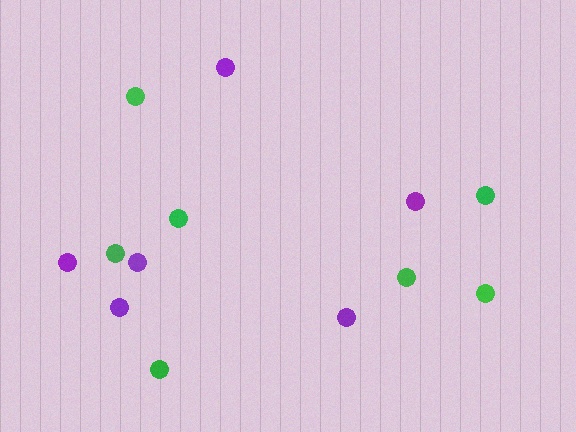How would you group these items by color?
There are 2 groups: one group of green circles (7) and one group of purple circles (6).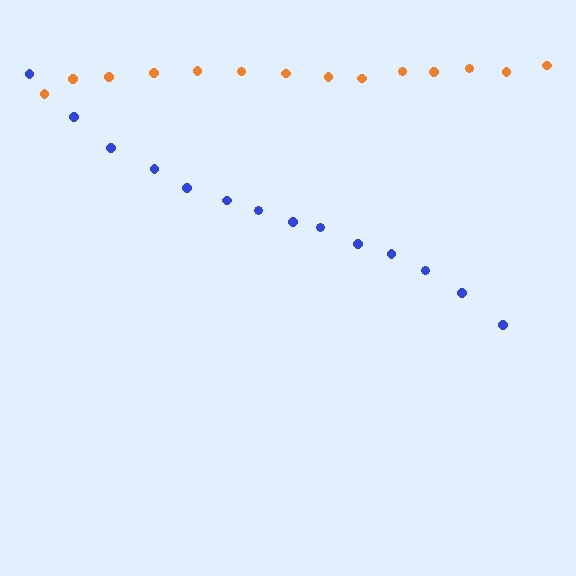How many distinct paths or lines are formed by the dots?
There are 2 distinct paths.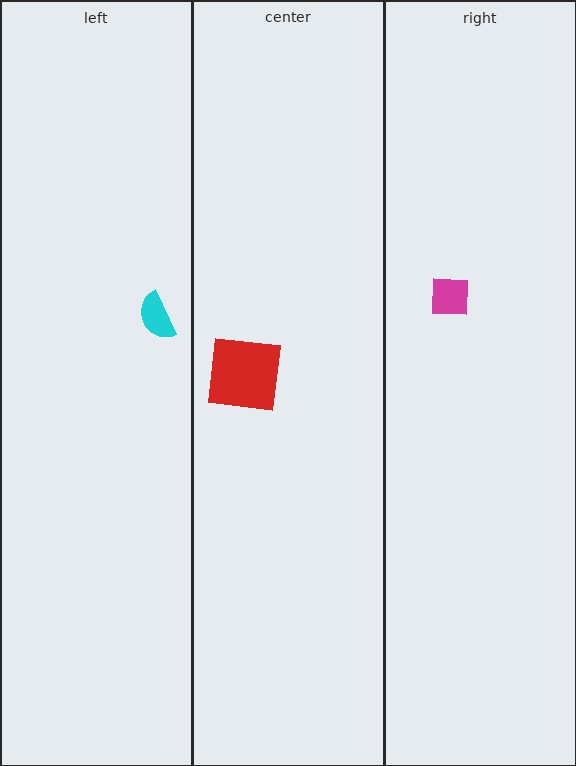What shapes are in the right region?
The magenta square.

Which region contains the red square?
The center region.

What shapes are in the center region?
The red square.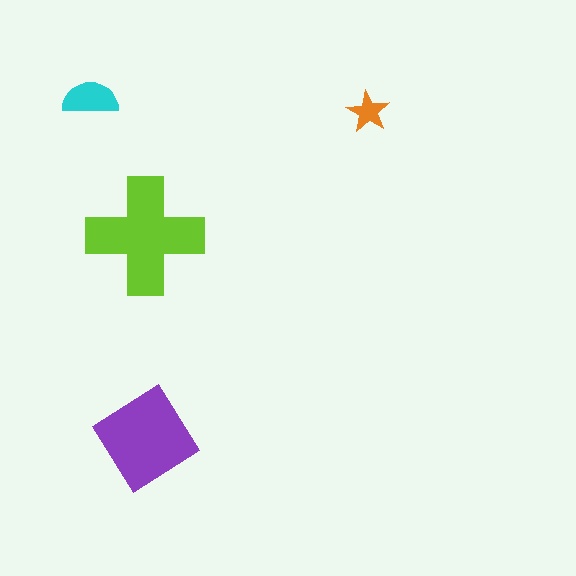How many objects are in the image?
There are 4 objects in the image.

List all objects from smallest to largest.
The orange star, the cyan semicircle, the purple diamond, the lime cross.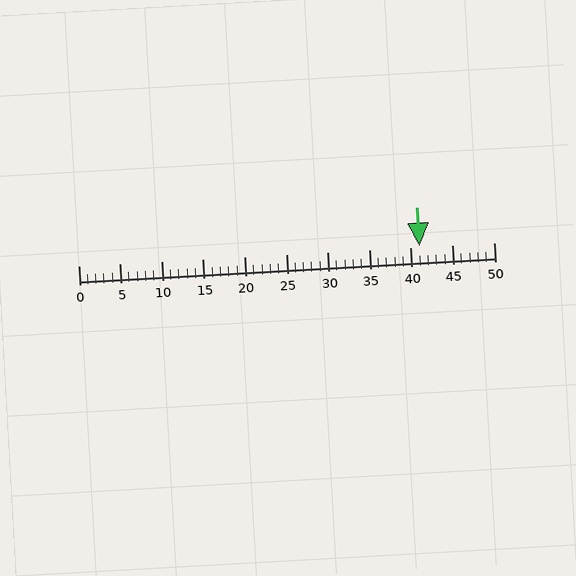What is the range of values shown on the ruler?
The ruler shows values from 0 to 50.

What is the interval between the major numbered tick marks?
The major tick marks are spaced 5 units apart.